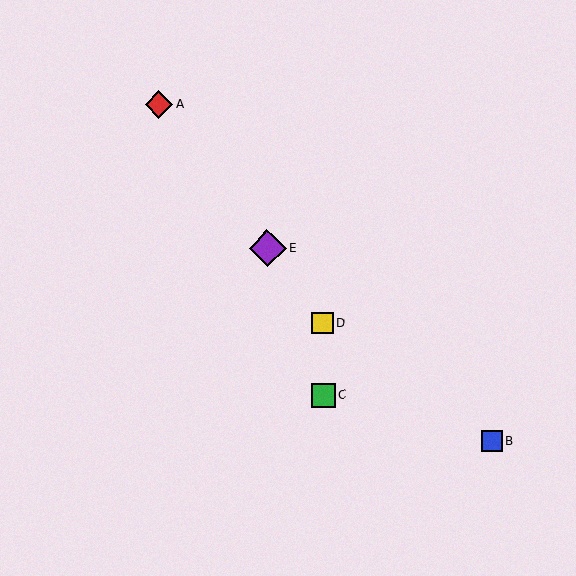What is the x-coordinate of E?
Object E is at x≈268.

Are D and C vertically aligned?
Yes, both are at x≈323.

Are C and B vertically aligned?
No, C is at x≈324 and B is at x≈492.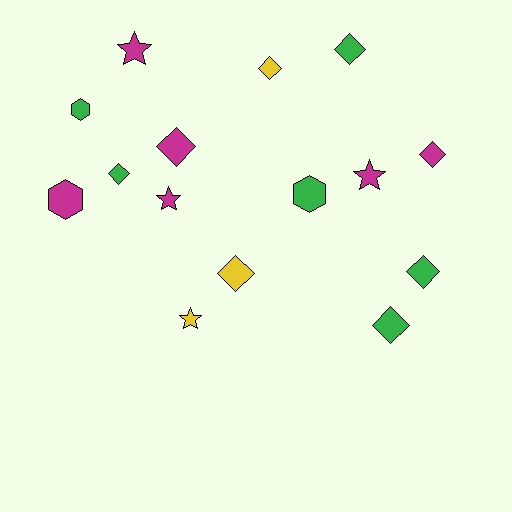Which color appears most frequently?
Magenta, with 6 objects.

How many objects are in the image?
There are 15 objects.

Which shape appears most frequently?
Diamond, with 8 objects.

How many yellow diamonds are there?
There are 2 yellow diamonds.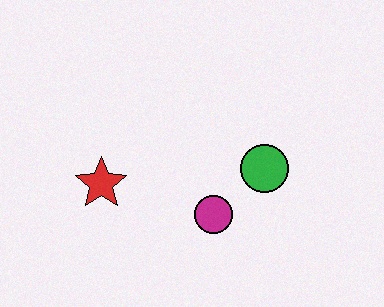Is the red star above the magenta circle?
Yes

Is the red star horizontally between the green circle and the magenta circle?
No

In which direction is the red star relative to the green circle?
The red star is to the left of the green circle.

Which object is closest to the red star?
The magenta circle is closest to the red star.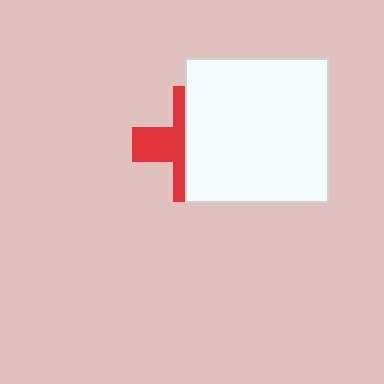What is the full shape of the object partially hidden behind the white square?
The partially hidden object is a red cross.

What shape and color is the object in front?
The object in front is a white square.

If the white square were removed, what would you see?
You would see the complete red cross.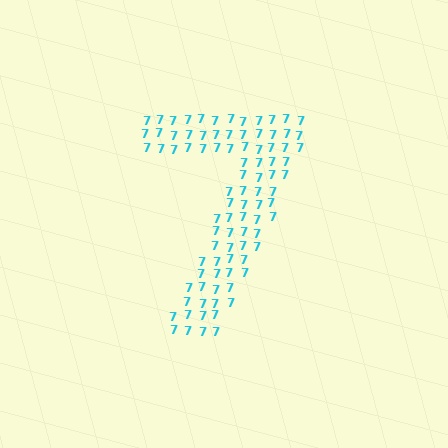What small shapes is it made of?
It is made of small digit 7's.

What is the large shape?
The large shape is the digit 7.